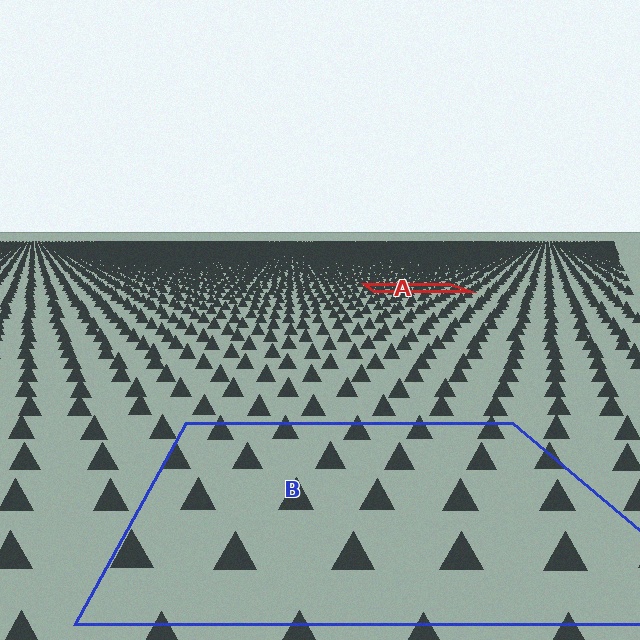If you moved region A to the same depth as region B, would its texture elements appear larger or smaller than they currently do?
They would appear larger. At a closer depth, the same texture elements are projected at a bigger on-screen size.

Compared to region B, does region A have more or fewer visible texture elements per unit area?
Region A has more texture elements per unit area — they are packed more densely because it is farther away.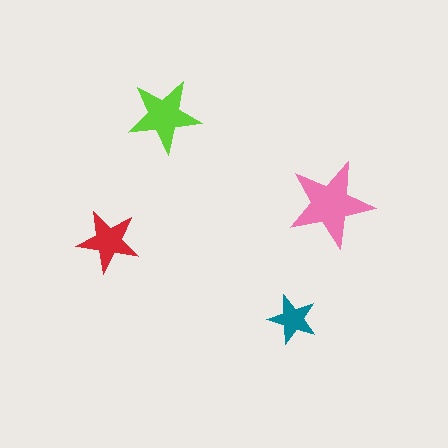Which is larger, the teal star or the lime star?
The lime one.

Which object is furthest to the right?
The pink star is rightmost.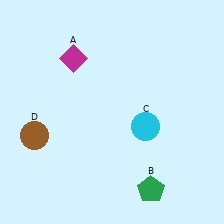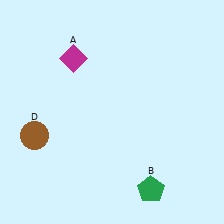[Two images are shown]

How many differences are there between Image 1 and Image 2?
There is 1 difference between the two images.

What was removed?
The cyan circle (C) was removed in Image 2.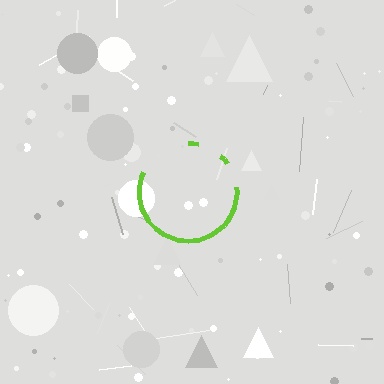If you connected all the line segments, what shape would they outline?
They would outline a circle.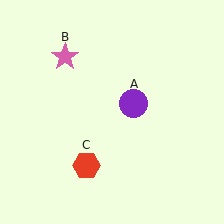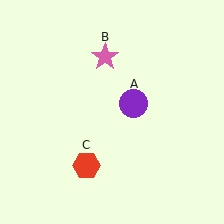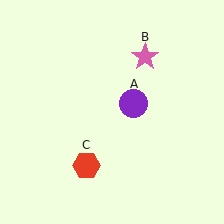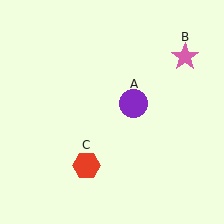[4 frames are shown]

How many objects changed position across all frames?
1 object changed position: pink star (object B).